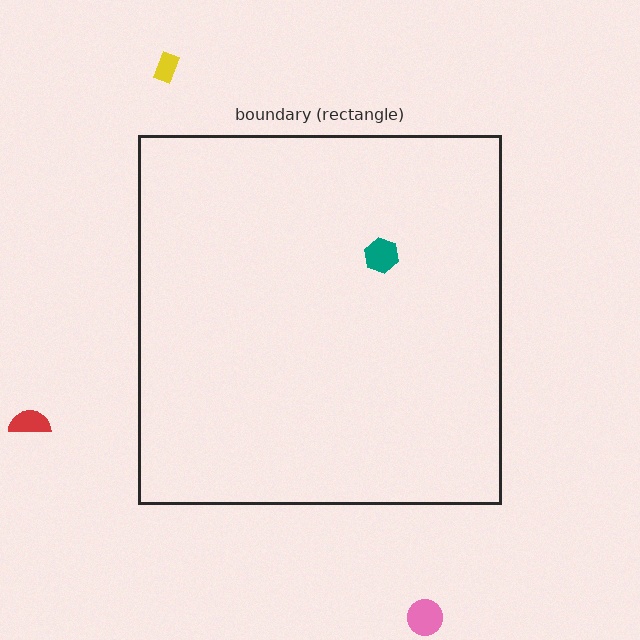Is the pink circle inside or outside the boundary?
Outside.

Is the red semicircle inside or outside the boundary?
Outside.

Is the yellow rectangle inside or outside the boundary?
Outside.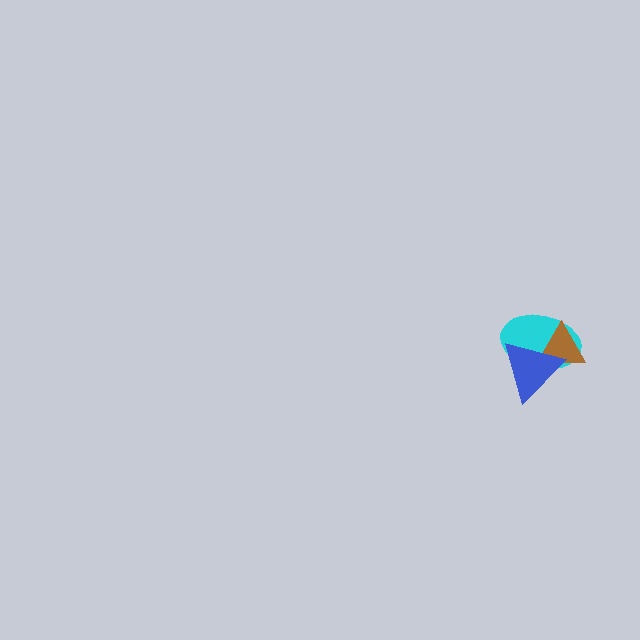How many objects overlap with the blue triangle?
2 objects overlap with the blue triangle.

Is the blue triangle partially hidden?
No, no other shape covers it.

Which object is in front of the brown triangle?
The blue triangle is in front of the brown triangle.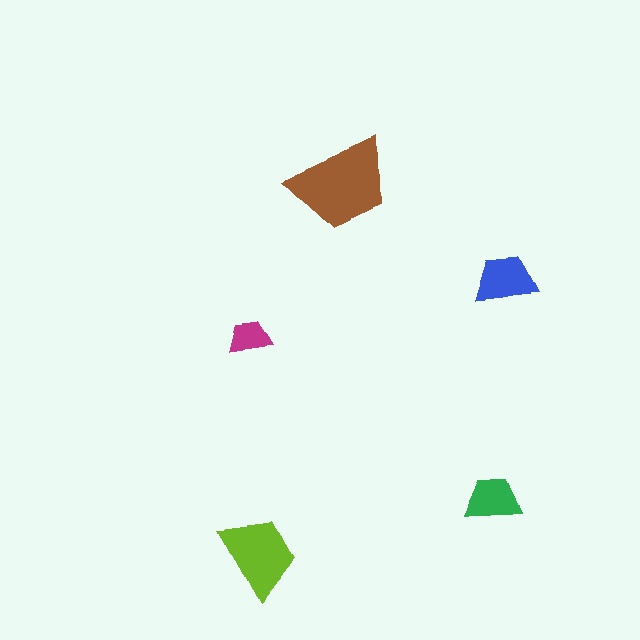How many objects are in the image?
There are 5 objects in the image.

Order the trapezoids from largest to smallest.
the brown one, the lime one, the blue one, the green one, the magenta one.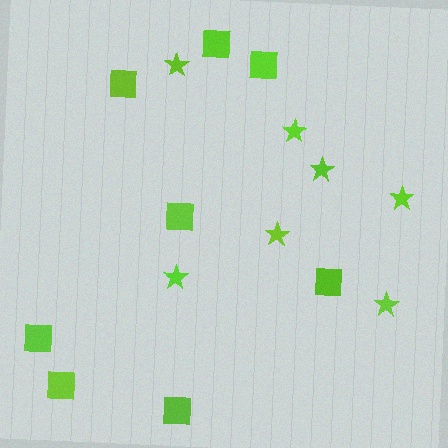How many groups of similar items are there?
There are 2 groups: one group of squares (8) and one group of stars (7).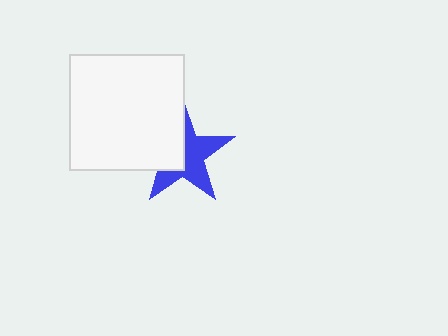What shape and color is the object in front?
The object in front is a white square.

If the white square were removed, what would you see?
You would see the complete blue star.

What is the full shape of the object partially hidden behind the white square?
The partially hidden object is a blue star.